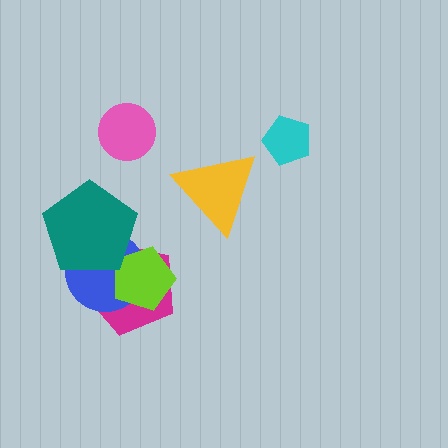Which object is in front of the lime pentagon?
The teal pentagon is in front of the lime pentagon.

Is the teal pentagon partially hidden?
No, no other shape covers it.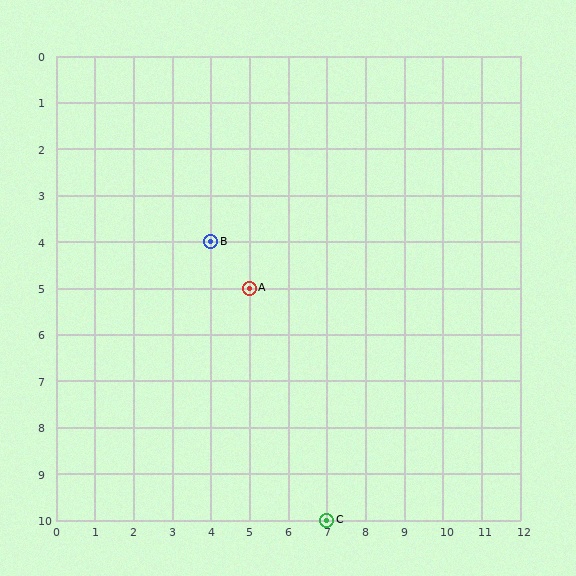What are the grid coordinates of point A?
Point A is at grid coordinates (5, 5).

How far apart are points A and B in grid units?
Points A and B are 1 column and 1 row apart (about 1.4 grid units diagonally).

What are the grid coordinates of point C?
Point C is at grid coordinates (7, 10).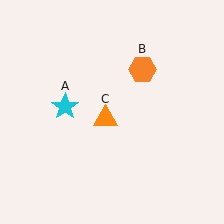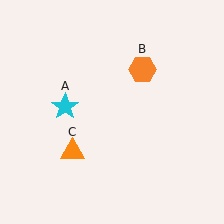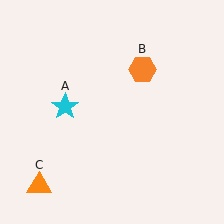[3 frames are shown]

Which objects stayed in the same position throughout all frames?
Cyan star (object A) and orange hexagon (object B) remained stationary.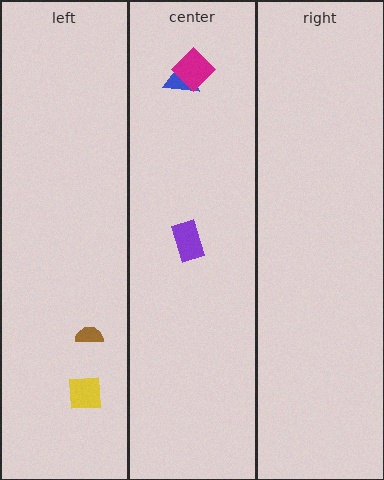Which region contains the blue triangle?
The center region.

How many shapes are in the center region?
3.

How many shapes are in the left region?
2.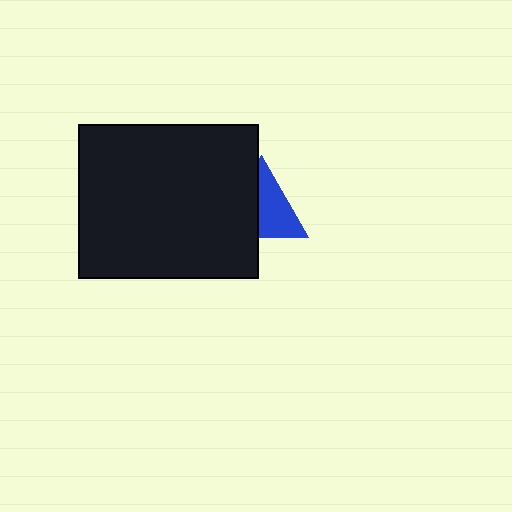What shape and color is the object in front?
The object in front is a black rectangle.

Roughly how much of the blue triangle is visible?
About half of it is visible (roughly 54%).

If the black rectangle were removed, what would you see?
You would see the complete blue triangle.